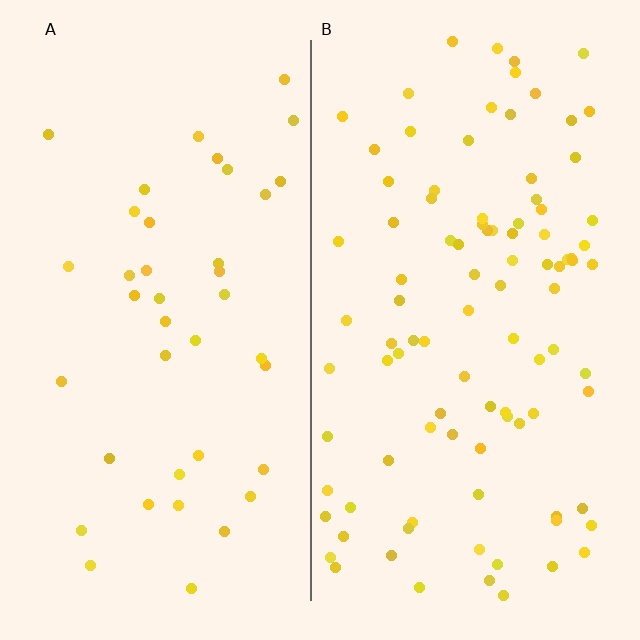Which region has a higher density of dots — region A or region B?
B (the right).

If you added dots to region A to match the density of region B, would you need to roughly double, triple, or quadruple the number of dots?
Approximately double.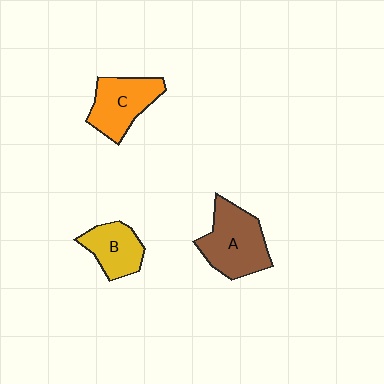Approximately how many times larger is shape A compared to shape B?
Approximately 1.5 times.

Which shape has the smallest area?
Shape B (yellow).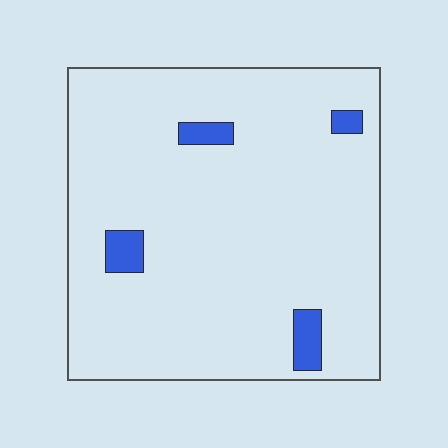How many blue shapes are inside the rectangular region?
4.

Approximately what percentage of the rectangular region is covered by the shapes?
Approximately 5%.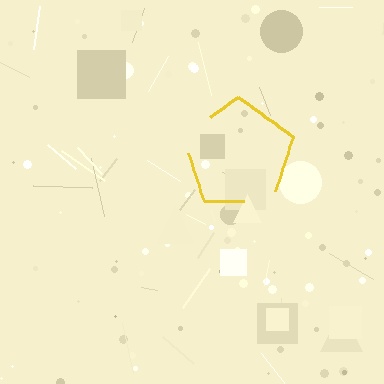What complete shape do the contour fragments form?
The contour fragments form a pentagon.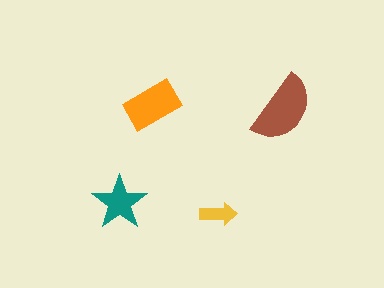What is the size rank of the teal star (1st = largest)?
3rd.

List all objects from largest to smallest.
The brown semicircle, the orange rectangle, the teal star, the yellow arrow.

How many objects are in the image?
There are 4 objects in the image.